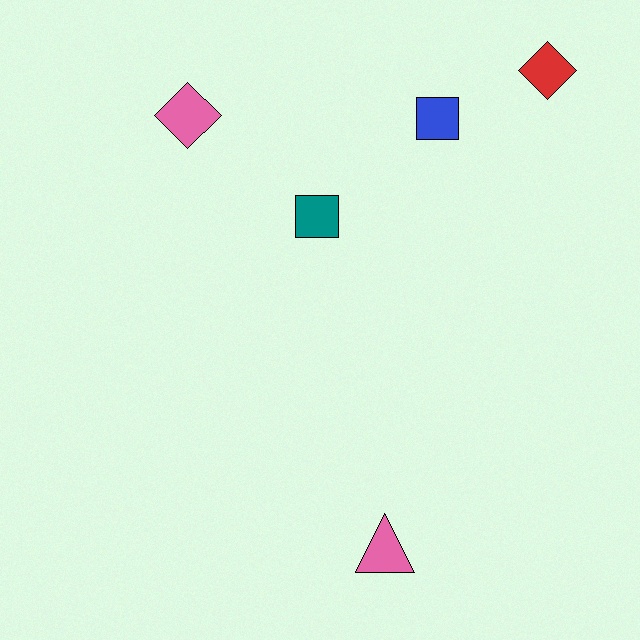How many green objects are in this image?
There are no green objects.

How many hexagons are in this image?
There are no hexagons.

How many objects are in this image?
There are 5 objects.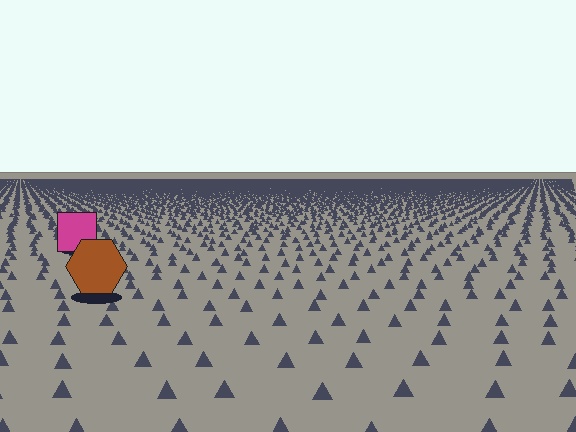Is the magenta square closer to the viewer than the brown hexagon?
No. The brown hexagon is closer — you can tell from the texture gradient: the ground texture is coarser near it.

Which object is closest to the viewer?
The brown hexagon is closest. The texture marks near it are larger and more spread out.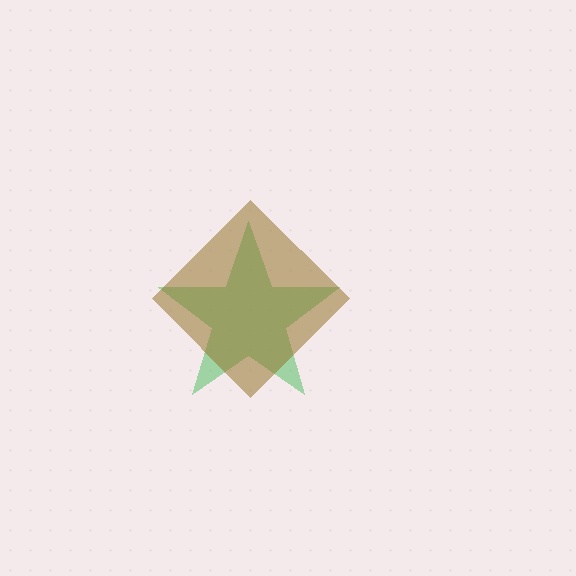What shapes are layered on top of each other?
The layered shapes are: a green star, a brown diamond.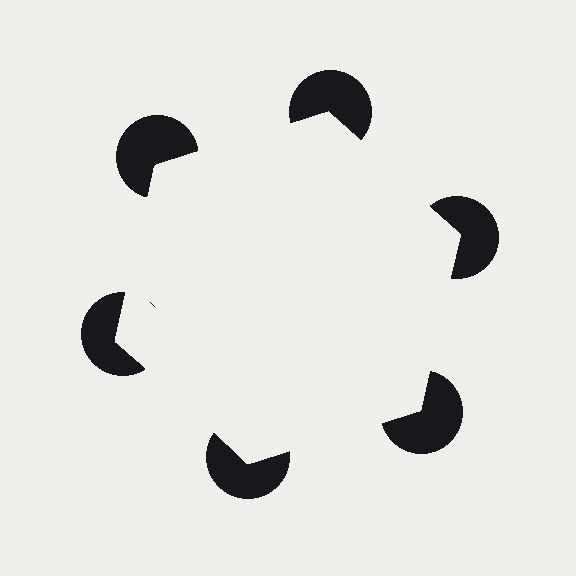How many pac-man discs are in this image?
There are 6 — one at each vertex of the illusory hexagon.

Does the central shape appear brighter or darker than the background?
It typically appears slightly brighter than the background, even though no actual brightness change is drawn.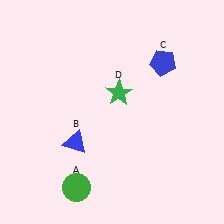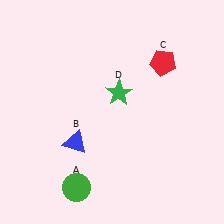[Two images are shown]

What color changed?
The pentagon (C) changed from blue in Image 1 to red in Image 2.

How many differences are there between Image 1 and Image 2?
There is 1 difference between the two images.